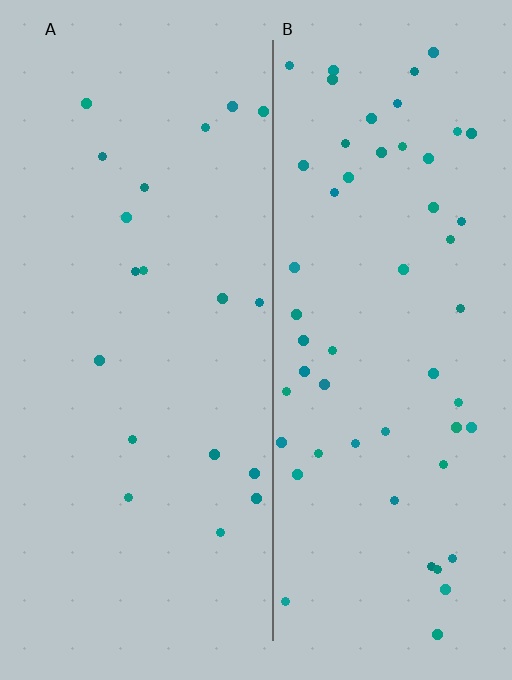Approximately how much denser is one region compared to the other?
Approximately 2.9× — region B over region A.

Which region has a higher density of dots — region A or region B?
B (the right).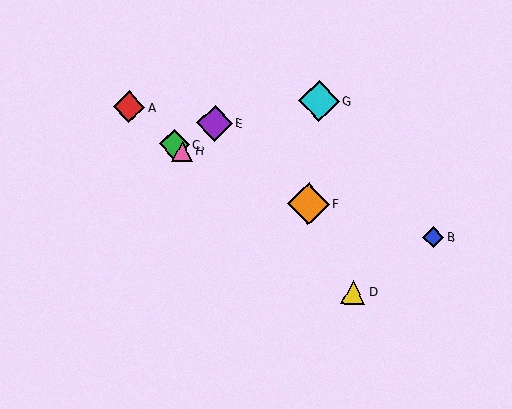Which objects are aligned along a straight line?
Objects A, C, D, H are aligned along a straight line.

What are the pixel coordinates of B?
Object B is at (433, 237).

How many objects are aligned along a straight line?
4 objects (A, C, D, H) are aligned along a straight line.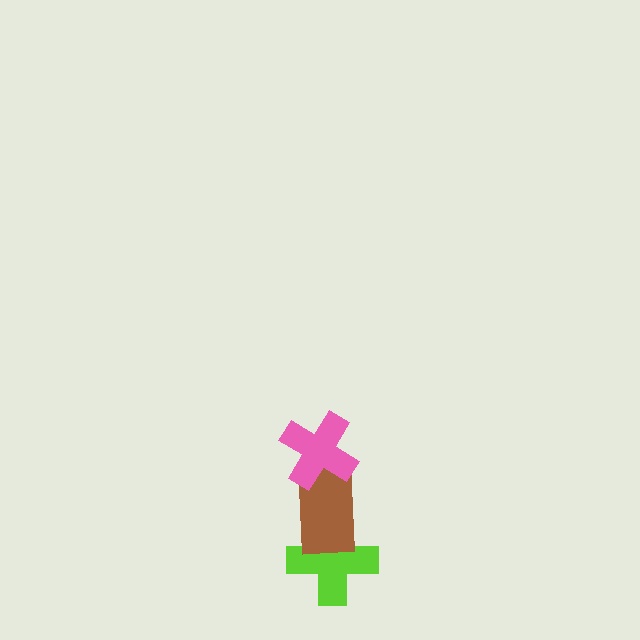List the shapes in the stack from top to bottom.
From top to bottom: the pink cross, the brown rectangle, the lime cross.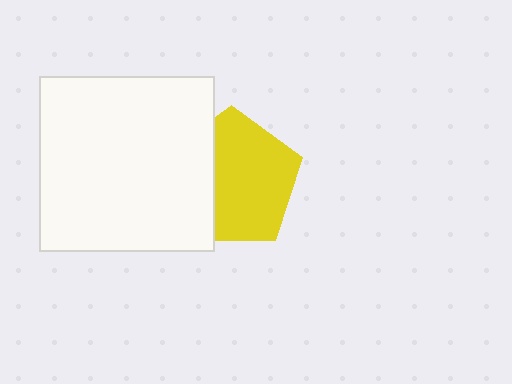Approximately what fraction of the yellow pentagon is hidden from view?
Roughly 34% of the yellow pentagon is hidden behind the white square.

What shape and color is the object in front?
The object in front is a white square.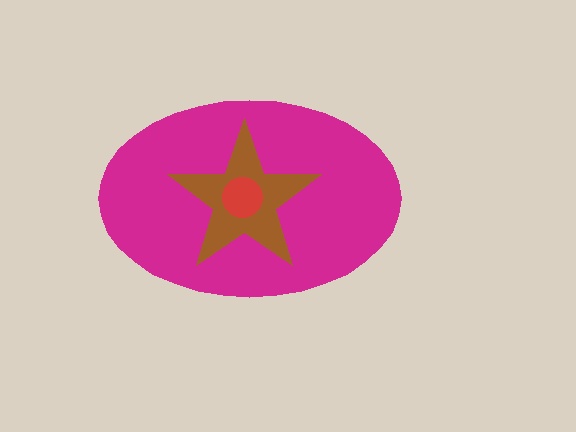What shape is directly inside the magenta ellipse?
The brown star.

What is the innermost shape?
The red circle.